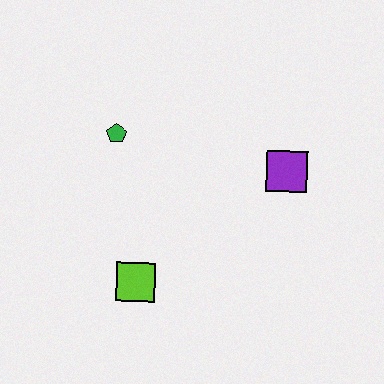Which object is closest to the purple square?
The green pentagon is closest to the purple square.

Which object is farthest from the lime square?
The purple square is farthest from the lime square.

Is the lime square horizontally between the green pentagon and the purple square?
Yes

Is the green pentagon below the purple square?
No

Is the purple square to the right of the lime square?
Yes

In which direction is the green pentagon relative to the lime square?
The green pentagon is above the lime square.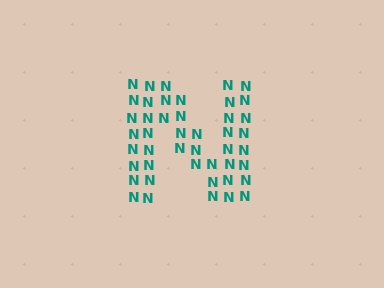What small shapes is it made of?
It is made of small letter N's.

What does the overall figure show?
The overall figure shows the letter N.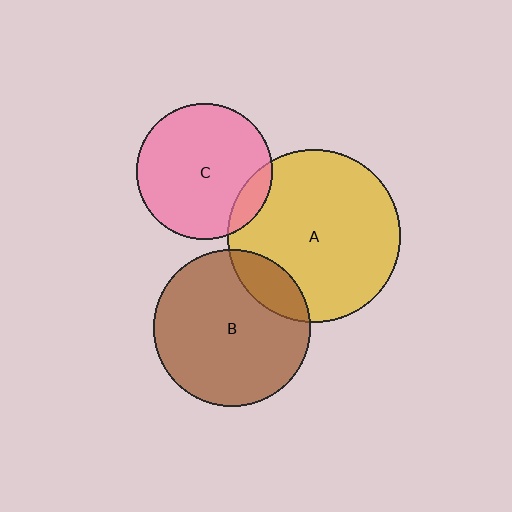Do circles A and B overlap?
Yes.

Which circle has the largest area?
Circle A (yellow).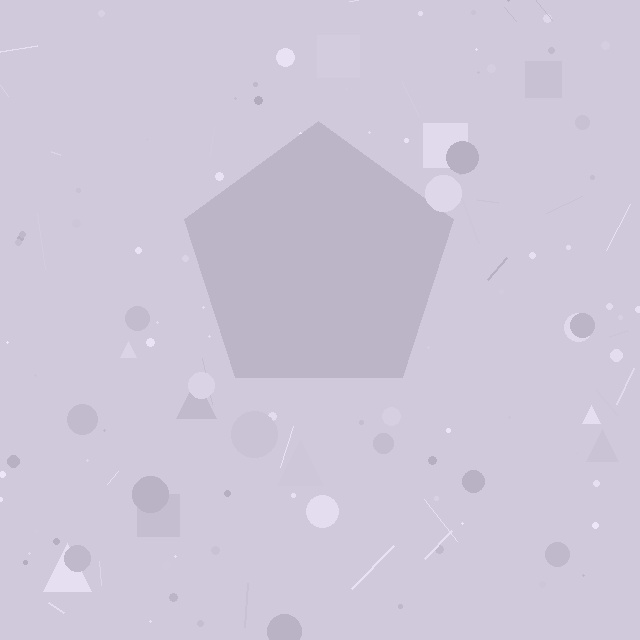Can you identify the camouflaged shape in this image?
The camouflaged shape is a pentagon.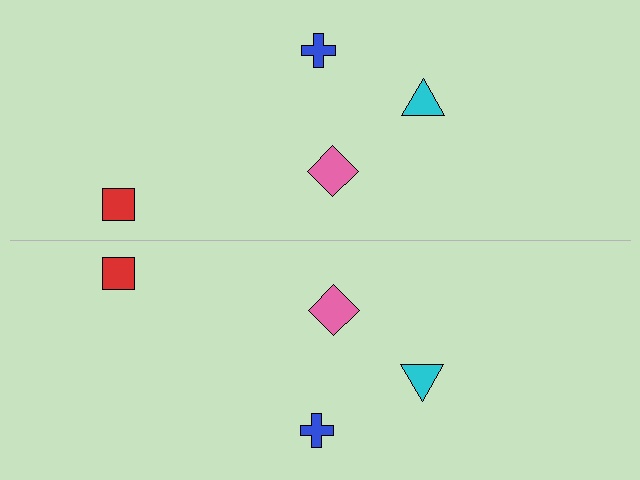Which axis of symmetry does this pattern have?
The pattern has a horizontal axis of symmetry running through the center of the image.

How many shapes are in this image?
There are 8 shapes in this image.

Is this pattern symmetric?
Yes, this pattern has bilateral (reflection) symmetry.